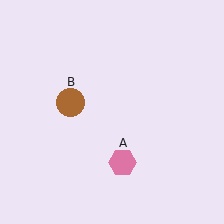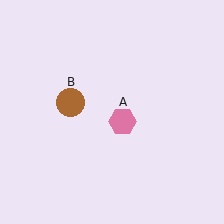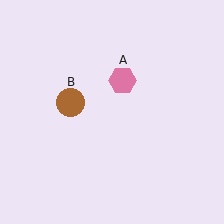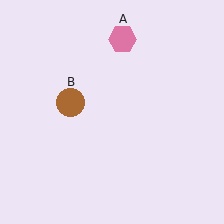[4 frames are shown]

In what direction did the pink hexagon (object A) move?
The pink hexagon (object A) moved up.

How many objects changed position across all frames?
1 object changed position: pink hexagon (object A).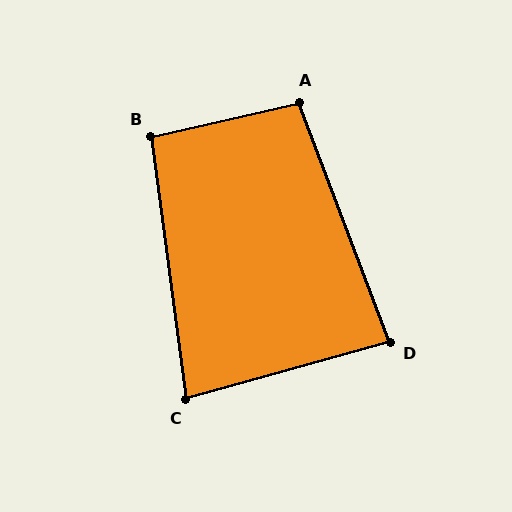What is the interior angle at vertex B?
Approximately 95 degrees (obtuse).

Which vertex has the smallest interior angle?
C, at approximately 82 degrees.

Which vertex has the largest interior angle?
A, at approximately 98 degrees.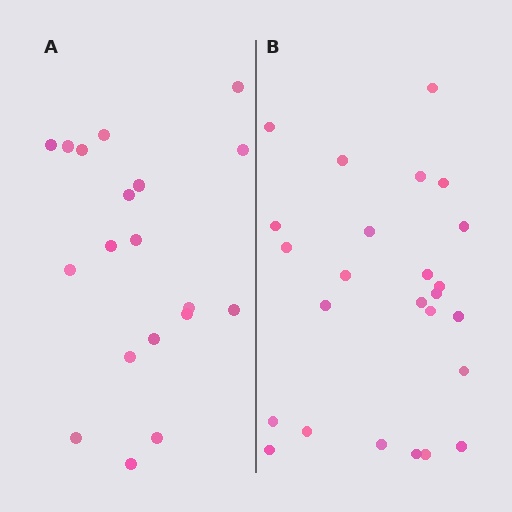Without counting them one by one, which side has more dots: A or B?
Region B (the right region) has more dots.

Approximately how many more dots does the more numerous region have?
Region B has about 6 more dots than region A.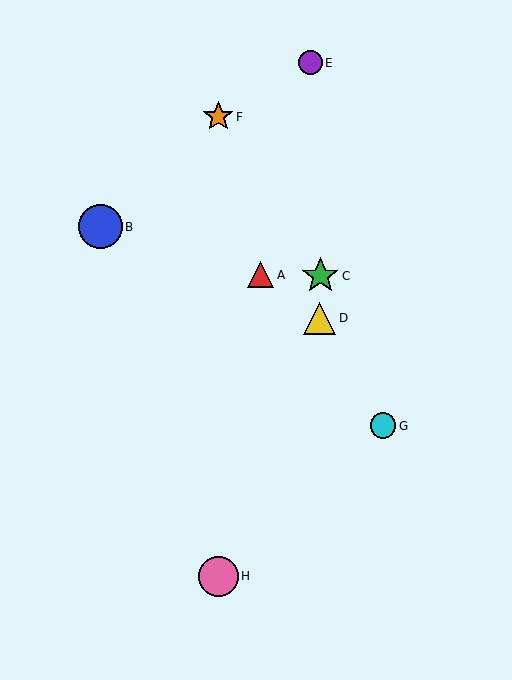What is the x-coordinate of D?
Object D is at x≈320.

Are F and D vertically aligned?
No, F is at x≈218 and D is at x≈320.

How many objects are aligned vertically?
2 objects (F, H) are aligned vertically.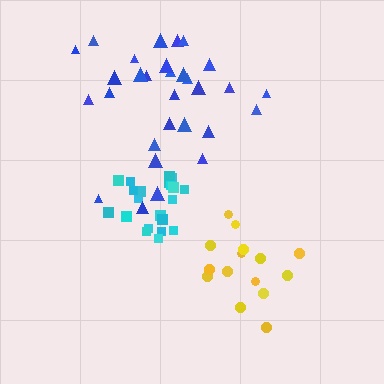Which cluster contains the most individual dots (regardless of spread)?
Blue (31).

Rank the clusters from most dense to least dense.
cyan, blue, yellow.